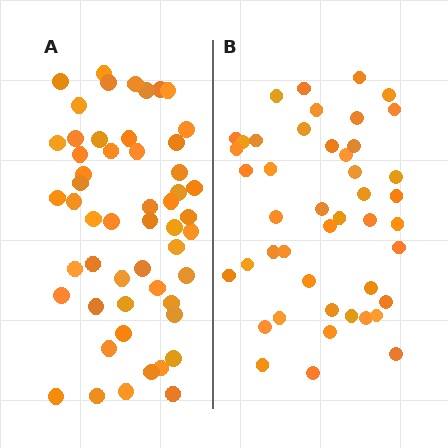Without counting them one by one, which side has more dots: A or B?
Region A (the left region) has more dots.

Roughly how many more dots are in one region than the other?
Region A has roughly 8 or so more dots than region B.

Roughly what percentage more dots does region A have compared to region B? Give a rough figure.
About 20% more.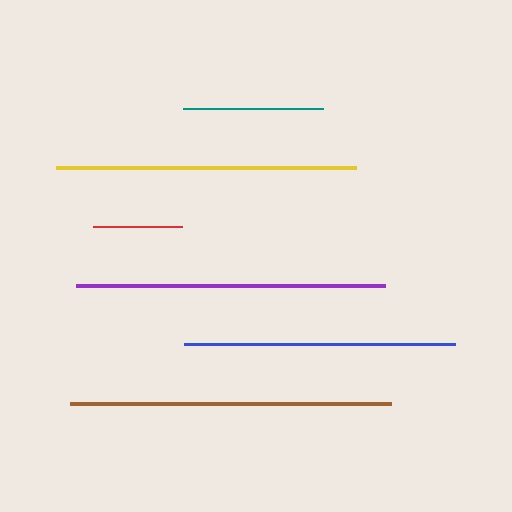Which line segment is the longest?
The brown line is the longest at approximately 321 pixels.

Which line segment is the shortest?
The red line is the shortest at approximately 89 pixels.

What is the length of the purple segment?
The purple segment is approximately 309 pixels long.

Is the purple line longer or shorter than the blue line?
The purple line is longer than the blue line.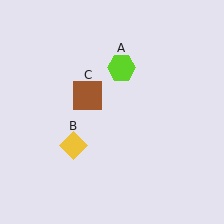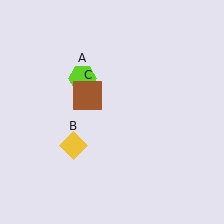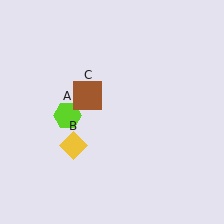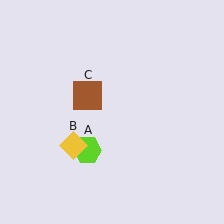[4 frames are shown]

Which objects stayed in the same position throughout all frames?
Yellow diamond (object B) and brown square (object C) remained stationary.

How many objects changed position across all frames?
1 object changed position: lime hexagon (object A).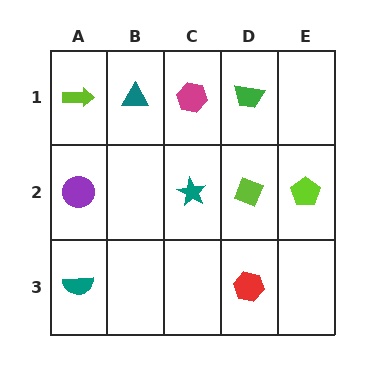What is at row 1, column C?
A magenta hexagon.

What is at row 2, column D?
A lime diamond.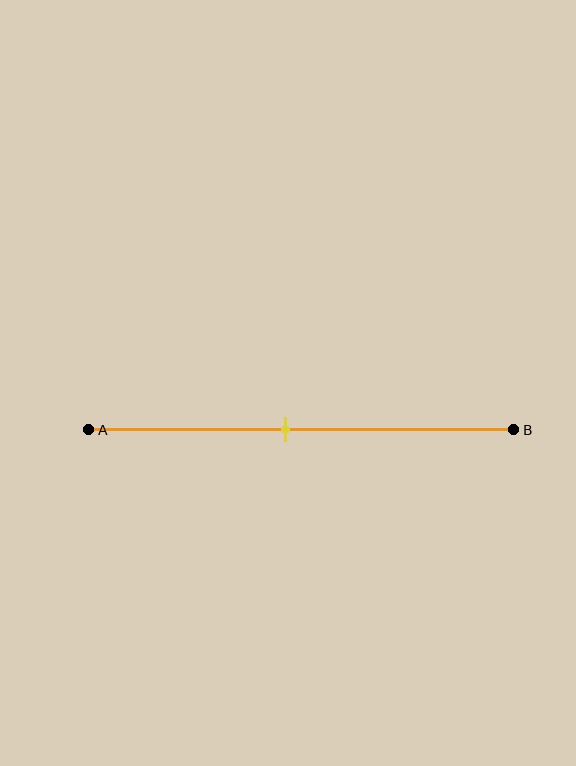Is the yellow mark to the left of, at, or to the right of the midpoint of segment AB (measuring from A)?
The yellow mark is to the left of the midpoint of segment AB.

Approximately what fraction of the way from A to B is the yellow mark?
The yellow mark is approximately 45% of the way from A to B.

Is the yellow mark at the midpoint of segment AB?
No, the mark is at about 45% from A, not at the 50% midpoint.